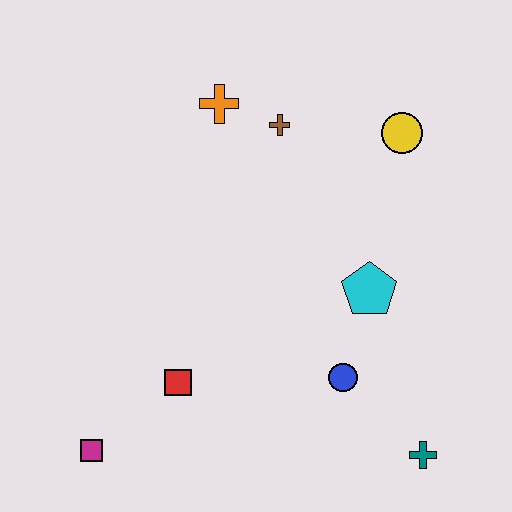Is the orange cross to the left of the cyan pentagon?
Yes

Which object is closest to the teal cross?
The blue circle is closest to the teal cross.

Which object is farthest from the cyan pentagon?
The magenta square is farthest from the cyan pentagon.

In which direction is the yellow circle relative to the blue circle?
The yellow circle is above the blue circle.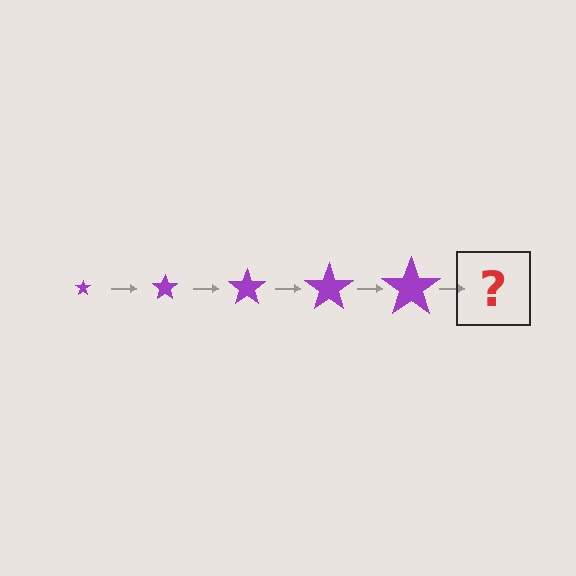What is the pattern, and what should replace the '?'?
The pattern is that the star gets progressively larger each step. The '?' should be a purple star, larger than the previous one.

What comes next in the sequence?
The next element should be a purple star, larger than the previous one.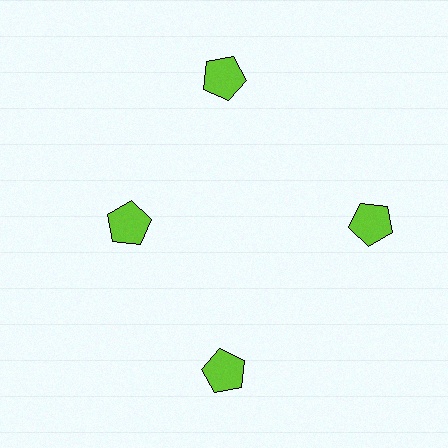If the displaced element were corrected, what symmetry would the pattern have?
It would have 4-fold rotational symmetry — the pattern would map onto itself every 90 degrees.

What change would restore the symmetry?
The symmetry would be restored by moving it outward, back onto the ring so that all 4 pentagons sit at equal angles and equal distance from the center.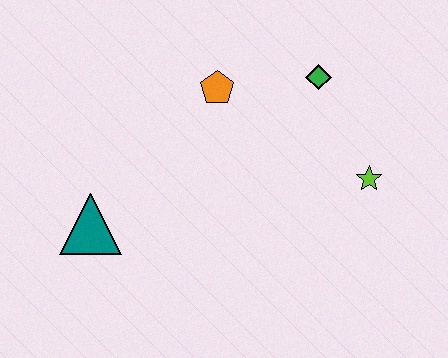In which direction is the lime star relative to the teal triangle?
The lime star is to the right of the teal triangle.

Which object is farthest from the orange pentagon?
The teal triangle is farthest from the orange pentagon.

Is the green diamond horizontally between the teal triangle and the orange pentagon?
No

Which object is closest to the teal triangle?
The orange pentagon is closest to the teal triangle.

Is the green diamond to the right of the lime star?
No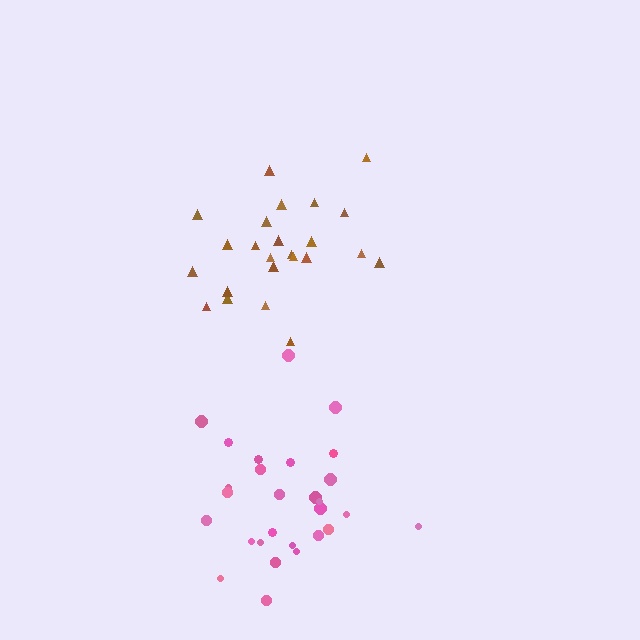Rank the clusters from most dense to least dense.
brown, pink.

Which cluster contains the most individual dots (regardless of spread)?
Pink (28).